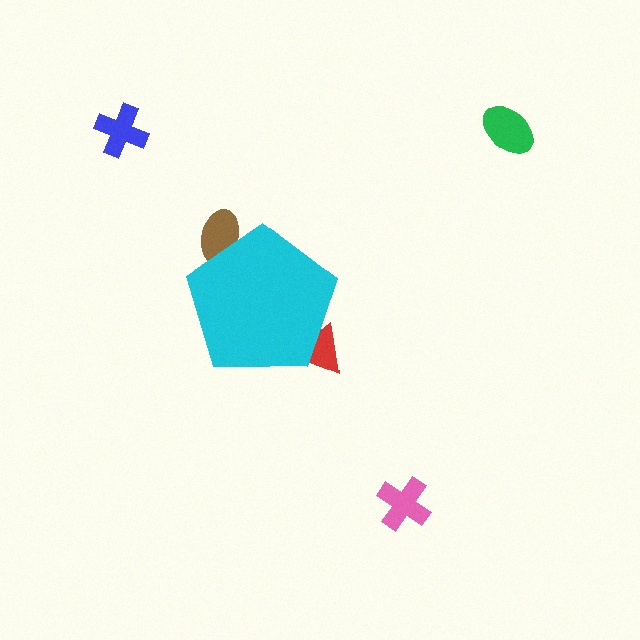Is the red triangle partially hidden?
Yes, the red triangle is partially hidden behind the cyan pentagon.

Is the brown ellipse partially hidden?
Yes, the brown ellipse is partially hidden behind the cyan pentagon.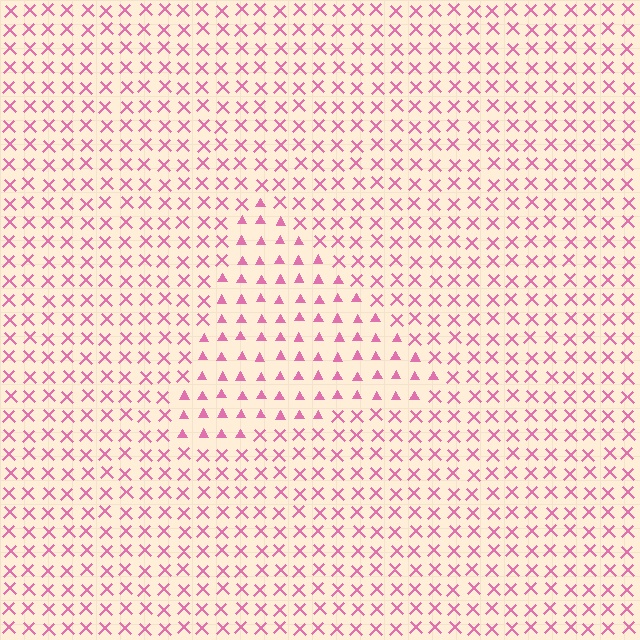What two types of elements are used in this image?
The image uses triangles inside the triangle region and X marks outside it.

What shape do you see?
I see a triangle.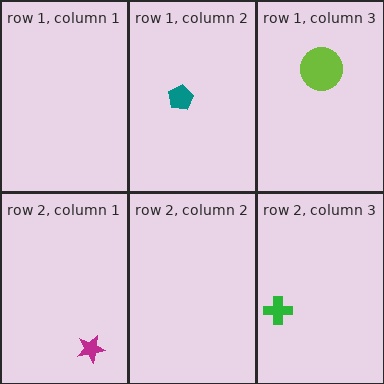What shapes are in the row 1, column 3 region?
The lime circle.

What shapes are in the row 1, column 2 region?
The teal pentagon.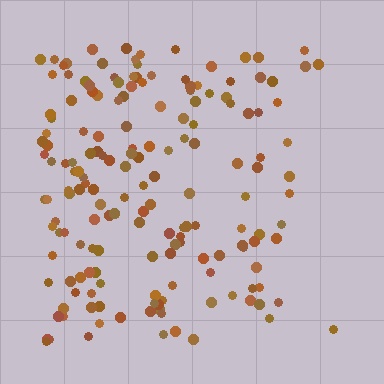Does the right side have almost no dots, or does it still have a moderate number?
Still a moderate number, just noticeably fewer than the left.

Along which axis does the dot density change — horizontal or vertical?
Horizontal.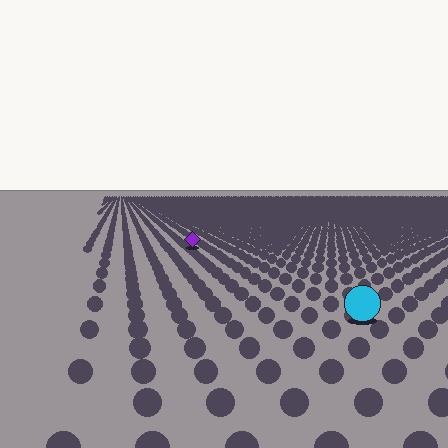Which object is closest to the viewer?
The cyan circle is closest. The texture marks near it are larger and more spread out.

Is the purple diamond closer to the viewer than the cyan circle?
No. The cyan circle is closer — you can tell from the texture gradient: the ground texture is coarser near it.